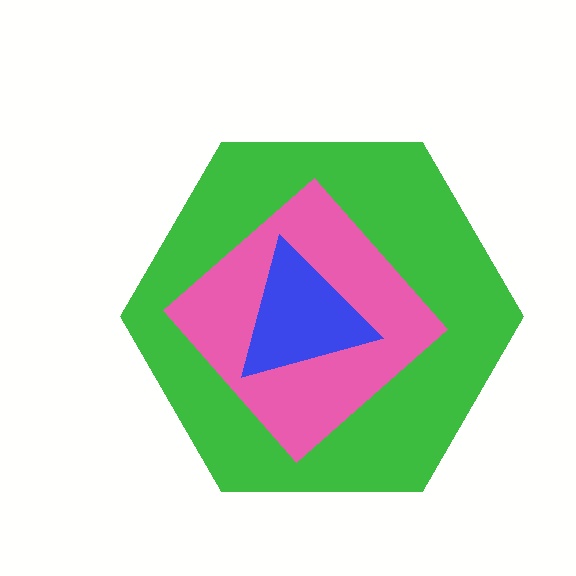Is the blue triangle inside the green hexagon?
Yes.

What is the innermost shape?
The blue triangle.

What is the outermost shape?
The green hexagon.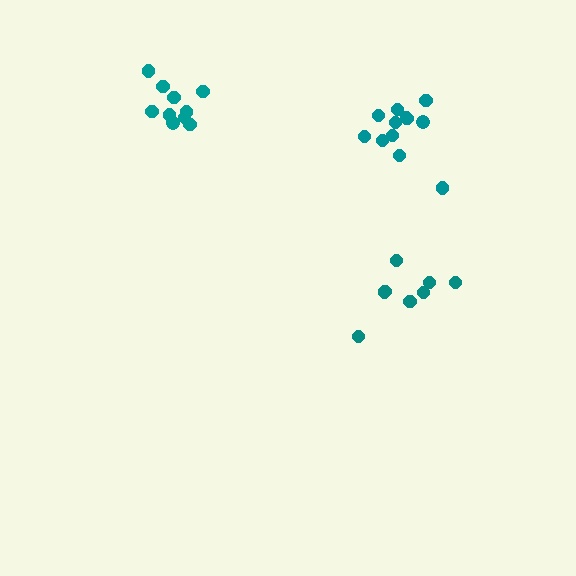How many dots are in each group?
Group 1: 10 dots, Group 2: 12 dots, Group 3: 8 dots (30 total).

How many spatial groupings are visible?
There are 3 spatial groupings.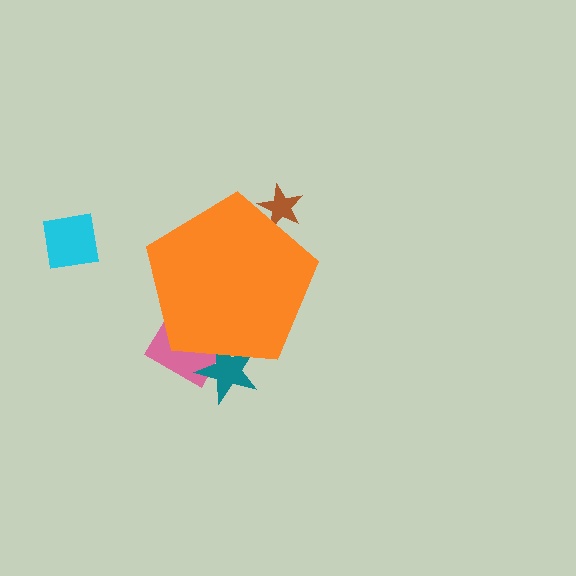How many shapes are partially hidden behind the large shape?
3 shapes are partially hidden.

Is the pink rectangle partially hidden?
Yes, the pink rectangle is partially hidden behind the orange pentagon.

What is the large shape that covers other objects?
An orange pentagon.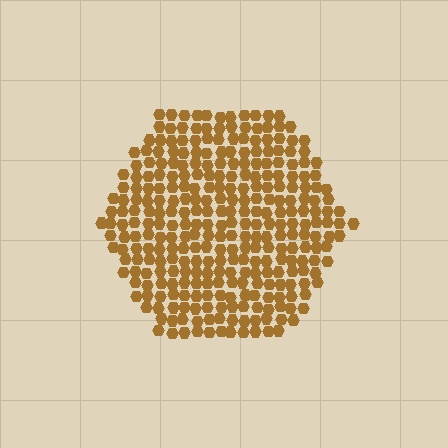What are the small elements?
The small elements are hexagons.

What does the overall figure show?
The overall figure shows a hexagon.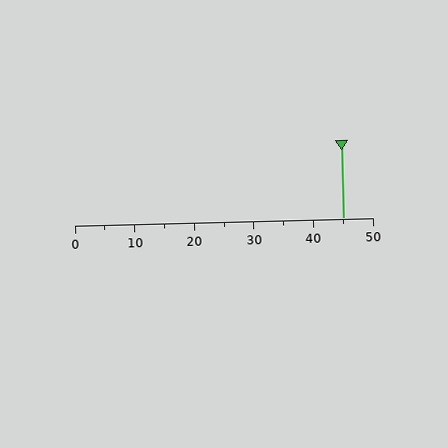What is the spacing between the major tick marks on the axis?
The major ticks are spaced 10 apart.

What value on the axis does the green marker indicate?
The marker indicates approximately 45.